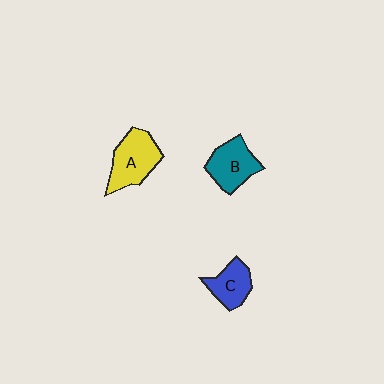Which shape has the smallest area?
Shape C (blue).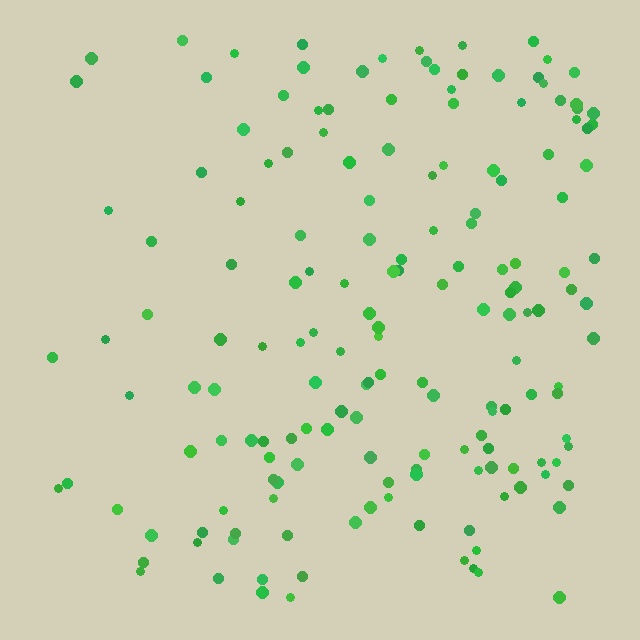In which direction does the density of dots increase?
From left to right, with the right side densest.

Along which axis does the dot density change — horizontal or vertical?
Horizontal.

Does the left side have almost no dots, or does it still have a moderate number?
Still a moderate number, just noticeably fewer than the right.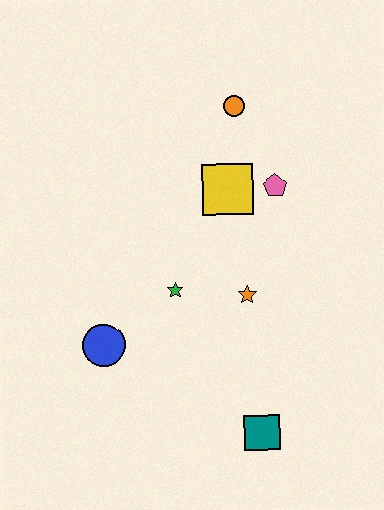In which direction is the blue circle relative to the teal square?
The blue circle is to the left of the teal square.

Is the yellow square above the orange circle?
No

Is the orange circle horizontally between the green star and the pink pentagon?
Yes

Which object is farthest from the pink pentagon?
The teal square is farthest from the pink pentagon.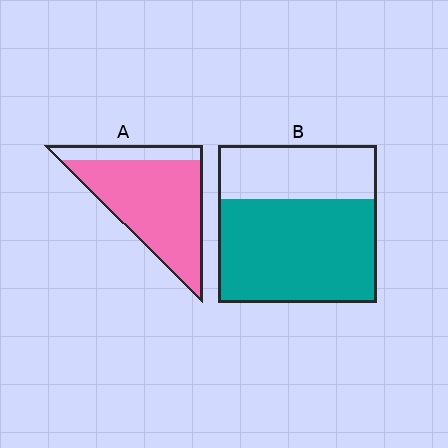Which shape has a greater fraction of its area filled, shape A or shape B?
Shape A.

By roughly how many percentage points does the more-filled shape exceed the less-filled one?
By roughly 15 percentage points (A over B).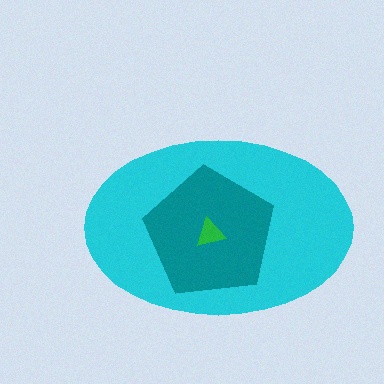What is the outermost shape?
The cyan ellipse.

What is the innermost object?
The green triangle.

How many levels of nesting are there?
3.